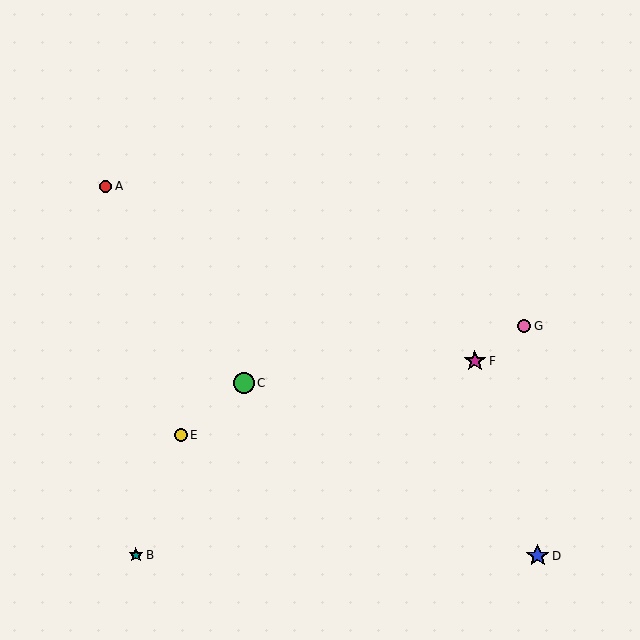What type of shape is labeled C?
Shape C is a green circle.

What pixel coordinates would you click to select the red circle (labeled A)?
Click at (106, 186) to select the red circle A.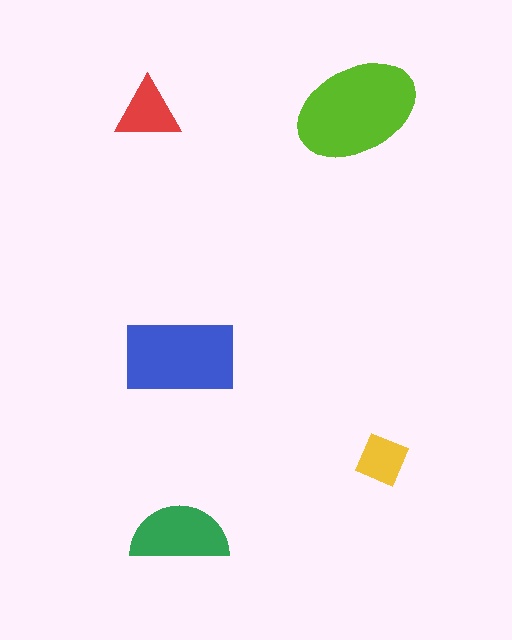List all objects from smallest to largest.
The yellow square, the red triangle, the green semicircle, the blue rectangle, the lime ellipse.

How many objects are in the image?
There are 5 objects in the image.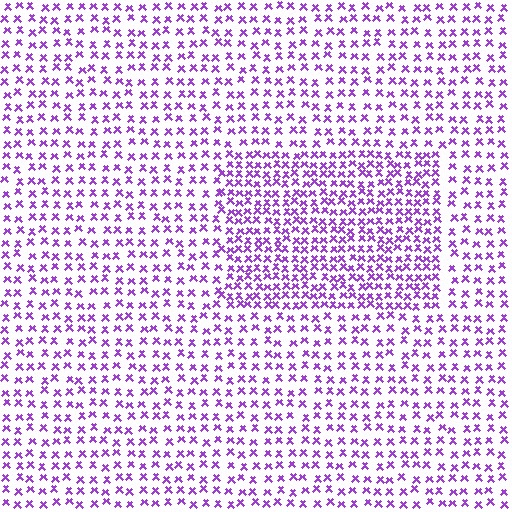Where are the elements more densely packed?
The elements are more densely packed inside the rectangle boundary.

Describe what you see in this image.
The image contains small purple elements arranged at two different densities. A rectangle-shaped region is visible where the elements are more densely packed than the surrounding area.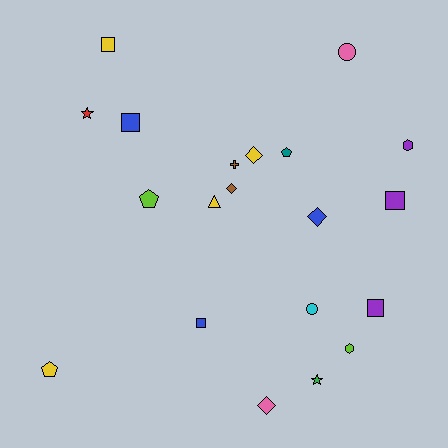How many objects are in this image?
There are 20 objects.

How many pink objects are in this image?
There are 2 pink objects.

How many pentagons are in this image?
There are 3 pentagons.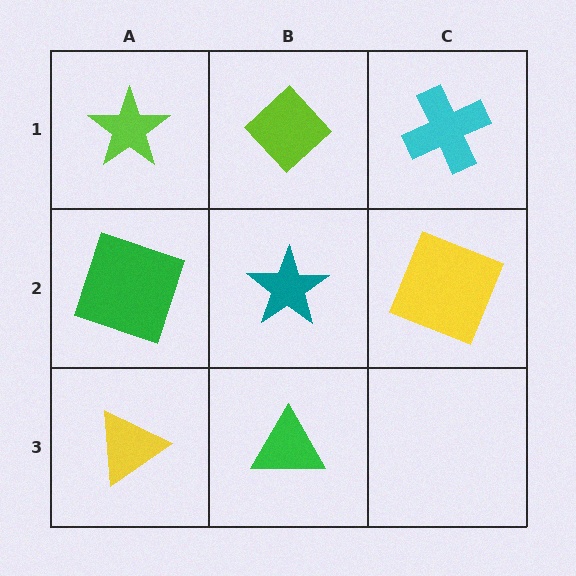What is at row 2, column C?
A yellow square.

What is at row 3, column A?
A yellow triangle.